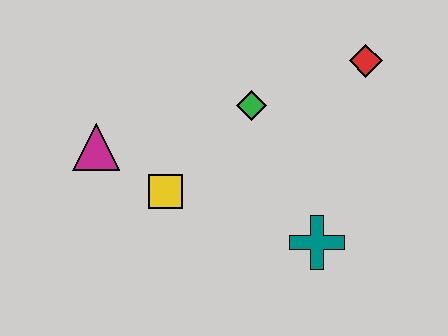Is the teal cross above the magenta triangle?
No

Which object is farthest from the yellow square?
The red diamond is farthest from the yellow square.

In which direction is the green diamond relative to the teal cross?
The green diamond is above the teal cross.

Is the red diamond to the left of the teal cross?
No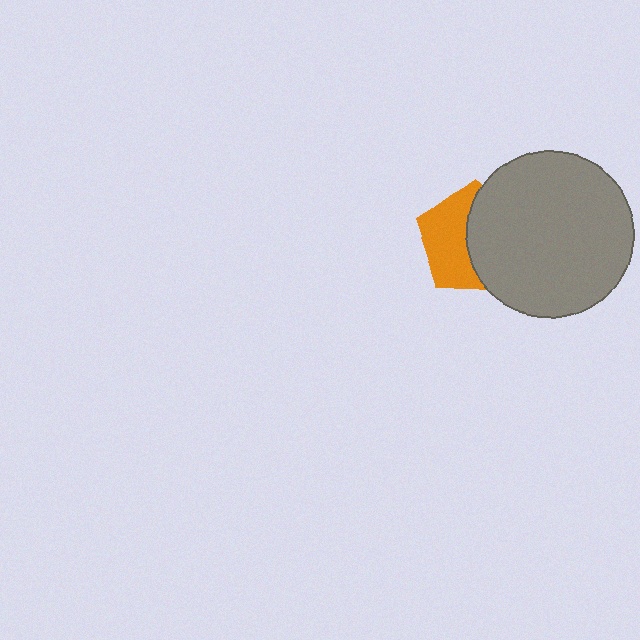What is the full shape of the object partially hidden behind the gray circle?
The partially hidden object is an orange pentagon.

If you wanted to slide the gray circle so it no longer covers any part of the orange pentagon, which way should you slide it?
Slide it right — that is the most direct way to separate the two shapes.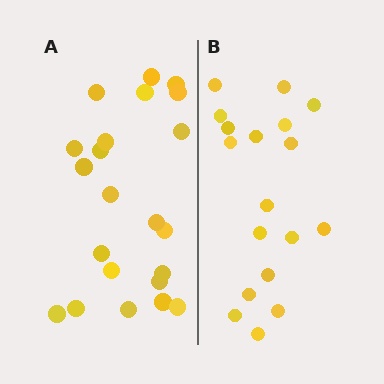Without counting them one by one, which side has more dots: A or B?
Region A (the left region) has more dots.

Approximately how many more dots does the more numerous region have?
Region A has about 4 more dots than region B.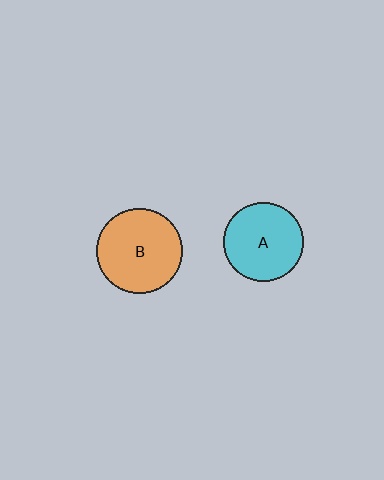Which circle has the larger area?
Circle B (orange).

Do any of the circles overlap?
No, none of the circles overlap.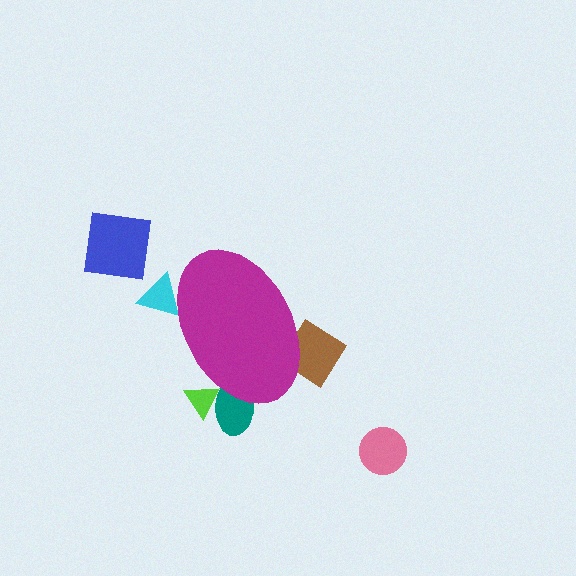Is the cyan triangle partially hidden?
Yes, the cyan triangle is partially hidden behind the magenta ellipse.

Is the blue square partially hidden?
No, the blue square is fully visible.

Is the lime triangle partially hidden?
Yes, the lime triangle is partially hidden behind the magenta ellipse.